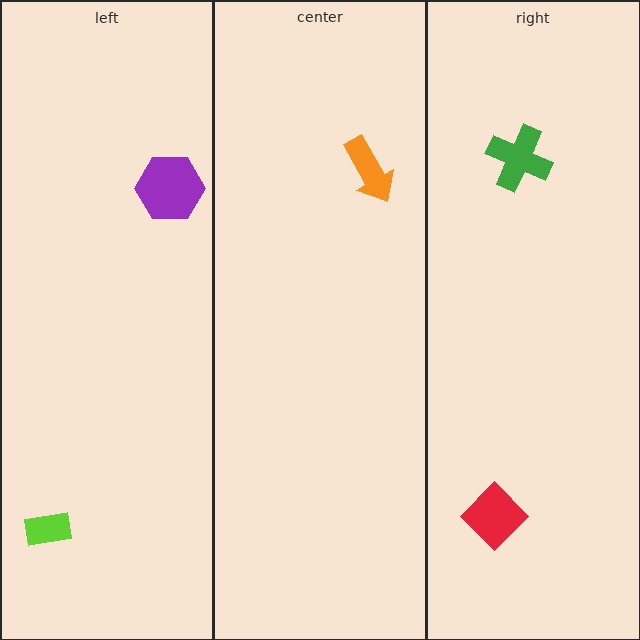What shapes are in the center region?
The orange arrow.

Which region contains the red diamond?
The right region.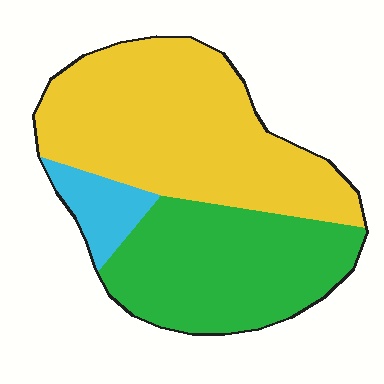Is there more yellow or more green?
Yellow.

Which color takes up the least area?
Cyan, at roughly 10%.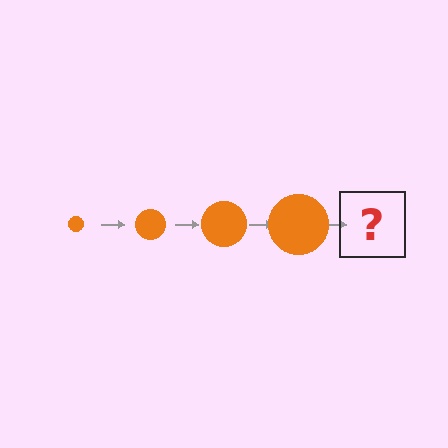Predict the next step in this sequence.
The next step is an orange circle, larger than the previous one.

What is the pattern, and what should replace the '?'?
The pattern is that the circle gets progressively larger each step. The '?' should be an orange circle, larger than the previous one.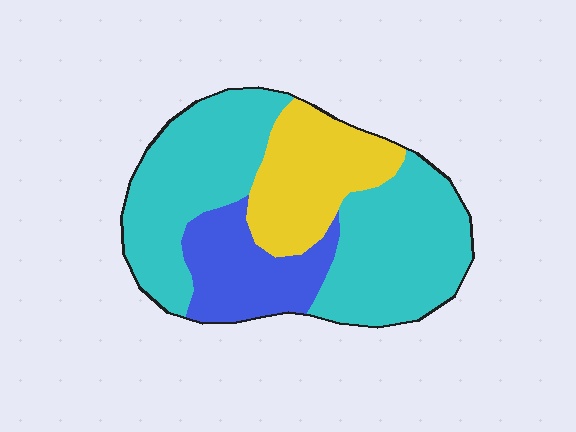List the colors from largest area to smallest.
From largest to smallest: cyan, yellow, blue.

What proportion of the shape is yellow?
Yellow covers roughly 20% of the shape.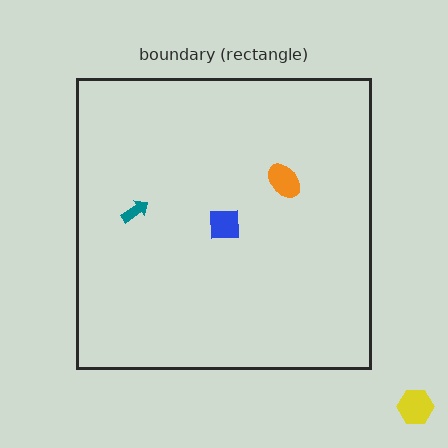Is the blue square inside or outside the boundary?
Inside.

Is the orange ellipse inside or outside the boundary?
Inside.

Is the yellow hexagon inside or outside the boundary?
Outside.